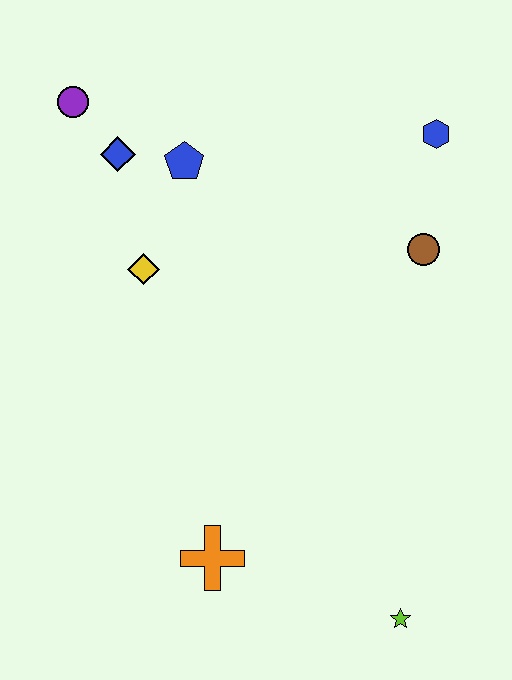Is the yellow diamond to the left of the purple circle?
No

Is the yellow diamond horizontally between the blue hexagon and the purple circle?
Yes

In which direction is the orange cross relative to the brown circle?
The orange cross is below the brown circle.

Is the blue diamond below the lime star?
No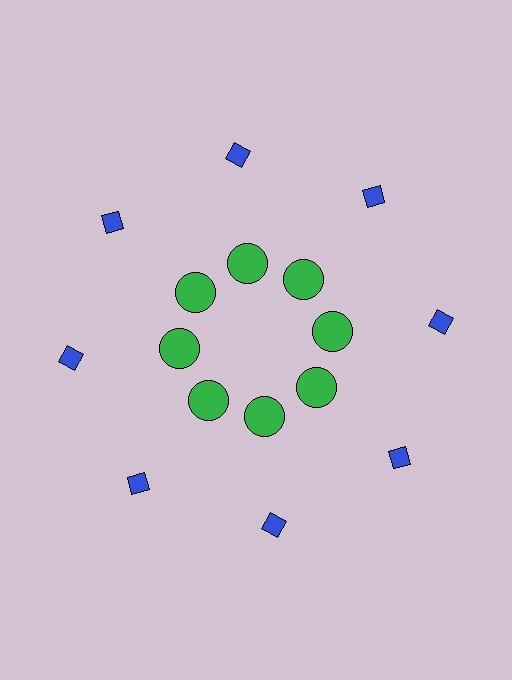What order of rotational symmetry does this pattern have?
This pattern has 8-fold rotational symmetry.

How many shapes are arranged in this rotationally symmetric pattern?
There are 16 shapes, arranged in 8 groups of 2.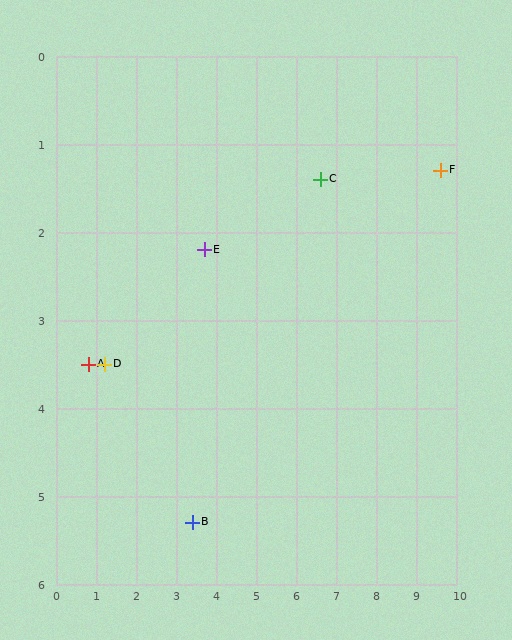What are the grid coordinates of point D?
Point D is at approximately (1.2, 3.5).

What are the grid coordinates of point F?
Point F is at approximately (9.6, 1.3).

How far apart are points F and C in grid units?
Points F and C are about 3.0 grid units apart.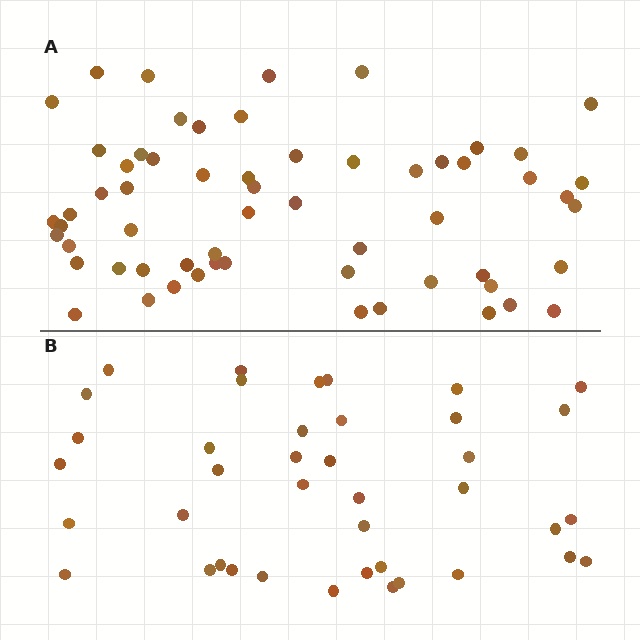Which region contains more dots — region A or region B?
Region A (the top region) has more dots.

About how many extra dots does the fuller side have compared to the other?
Region A has approximately 20 more dots than region B.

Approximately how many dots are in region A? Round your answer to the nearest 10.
About 60 dots.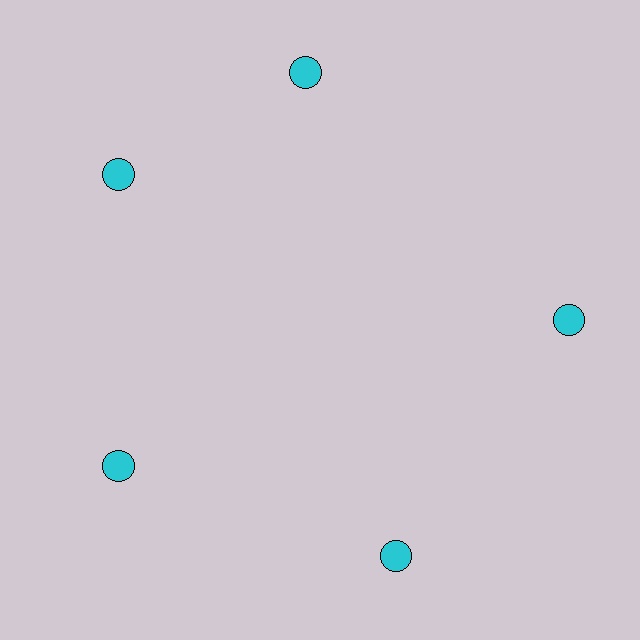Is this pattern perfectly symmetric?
No. The 5 cyan circles are arranged in a ring, but one element near the 1 o'clock position is rotated out of alignment along the ring, breaking the 5-fold rotational symmetry.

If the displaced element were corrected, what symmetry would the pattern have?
It would have 5-fold rotational symmetry — the pattern would map onto itself every 72 degrees.